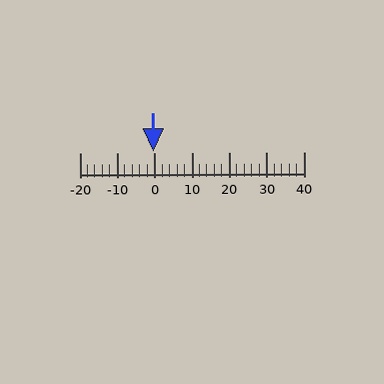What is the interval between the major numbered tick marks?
The major tick marks are spaced 10 units apart.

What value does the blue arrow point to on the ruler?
The blue arrow points to approximately 0.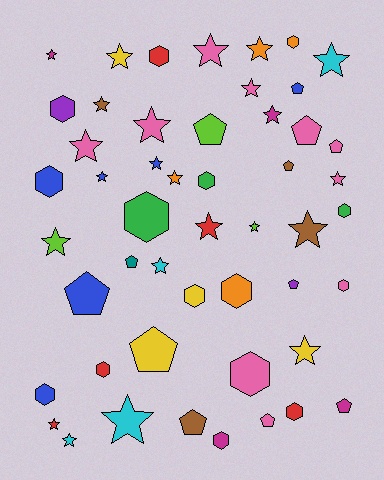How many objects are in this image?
There are 50 objects.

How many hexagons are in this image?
There are 15 hexagons.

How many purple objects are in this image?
There are 2 purple objects.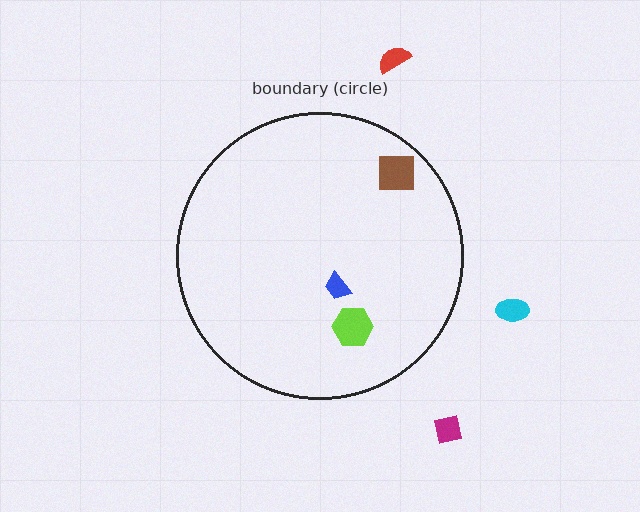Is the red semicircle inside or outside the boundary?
Outside.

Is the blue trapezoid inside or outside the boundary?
Inside.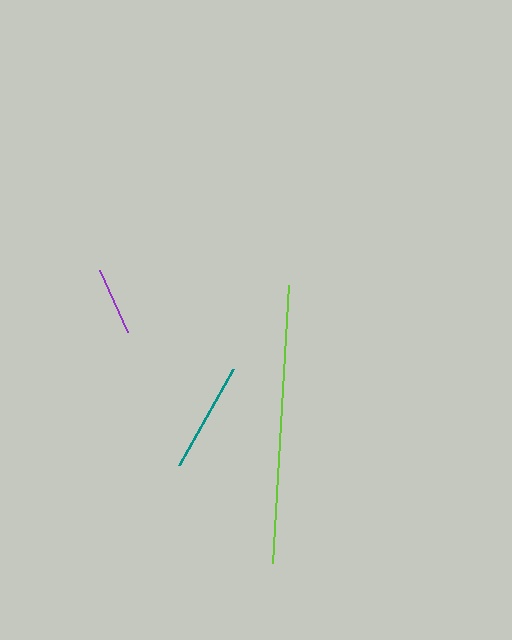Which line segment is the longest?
The lime line is the longest at approximately 278 pixels.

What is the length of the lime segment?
The lime segment is approximately 278 pixels long.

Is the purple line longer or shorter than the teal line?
The teal line is longer than the purple line.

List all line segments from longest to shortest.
From longest to shortest: lime, teal, purple.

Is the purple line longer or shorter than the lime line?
The lime line is longer than the purple line.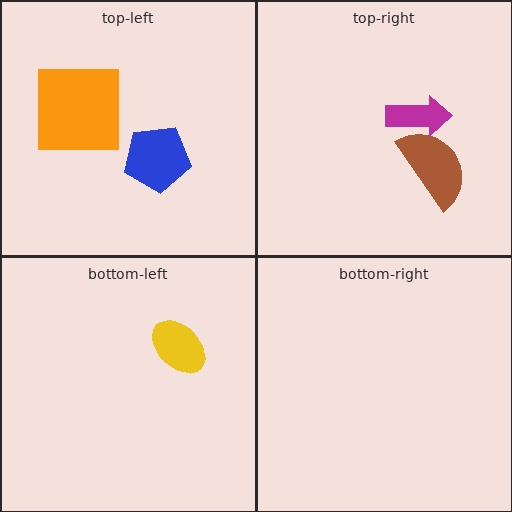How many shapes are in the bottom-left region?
1.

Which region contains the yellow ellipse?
The bottom-left region.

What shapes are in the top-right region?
The brown semicircle, the magenta arrow.